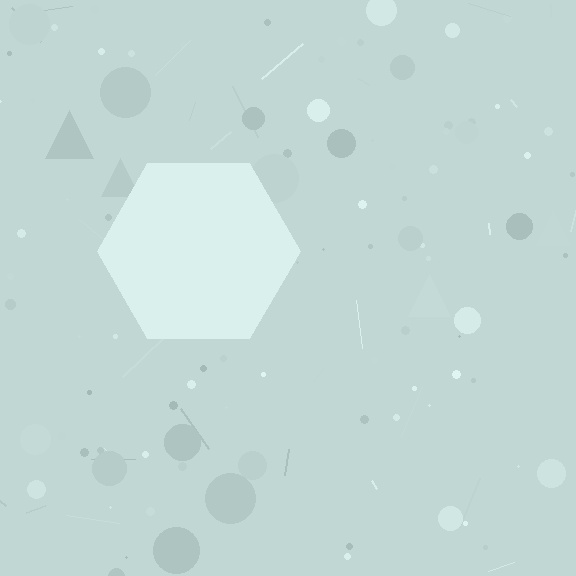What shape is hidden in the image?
A hexagon is hidden in the image.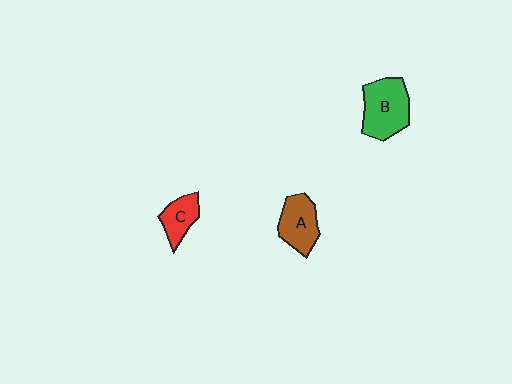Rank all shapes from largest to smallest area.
From largest to smallest: B (green), A (brown), C (red).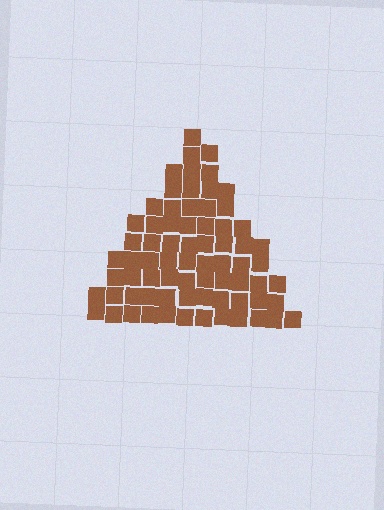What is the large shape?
The large shape is a triangle.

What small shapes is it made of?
It is made of small squares.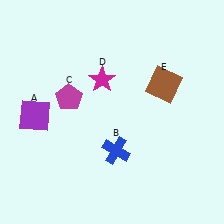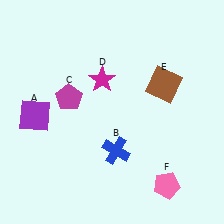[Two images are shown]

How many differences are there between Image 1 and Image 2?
There is 1 difference between the two images.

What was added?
A pink pentagon (F) was added in Image 2.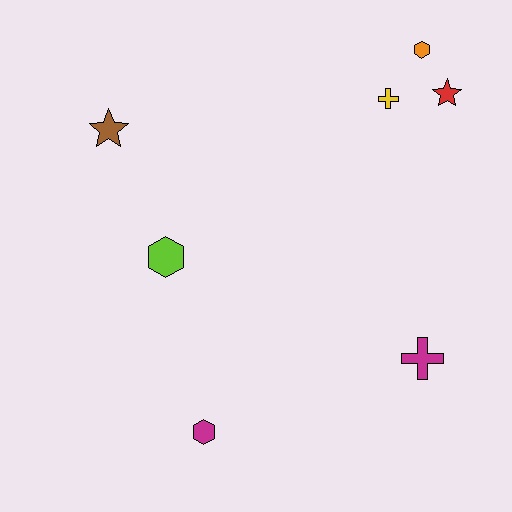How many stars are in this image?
There are 2 stars.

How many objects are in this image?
There are 7 objects.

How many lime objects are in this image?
There is 1 lime object.